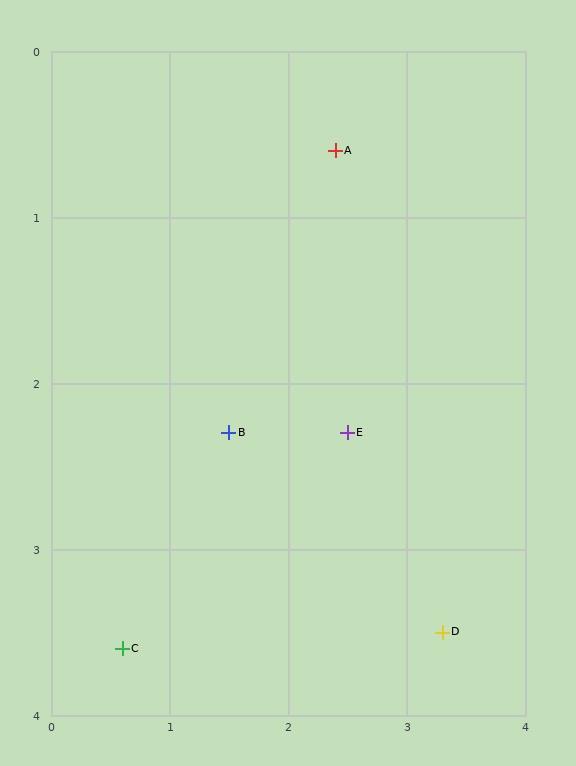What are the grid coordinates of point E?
Point E is at approximately (2.5, 2.3).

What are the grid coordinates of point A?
Point A is at approximately (2.4, 0.6).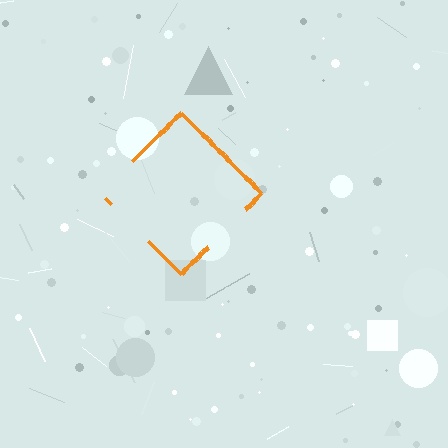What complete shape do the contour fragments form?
The contour fragments form a diamond.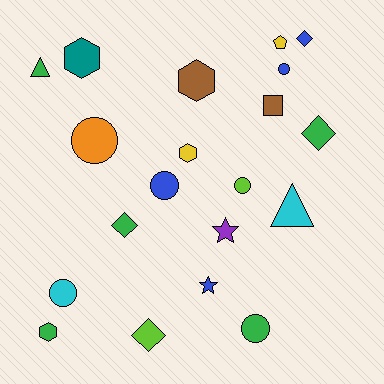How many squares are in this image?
There is 1 square.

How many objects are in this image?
There are 20 objects.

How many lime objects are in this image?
There are 2 lime objects.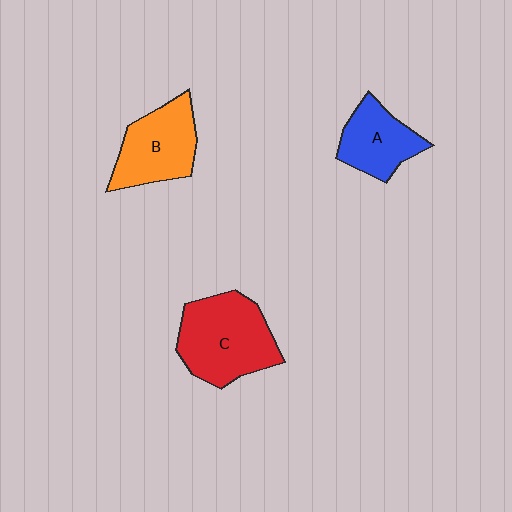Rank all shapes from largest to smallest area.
From largest to smallest: C (red), B (orange), A (blue).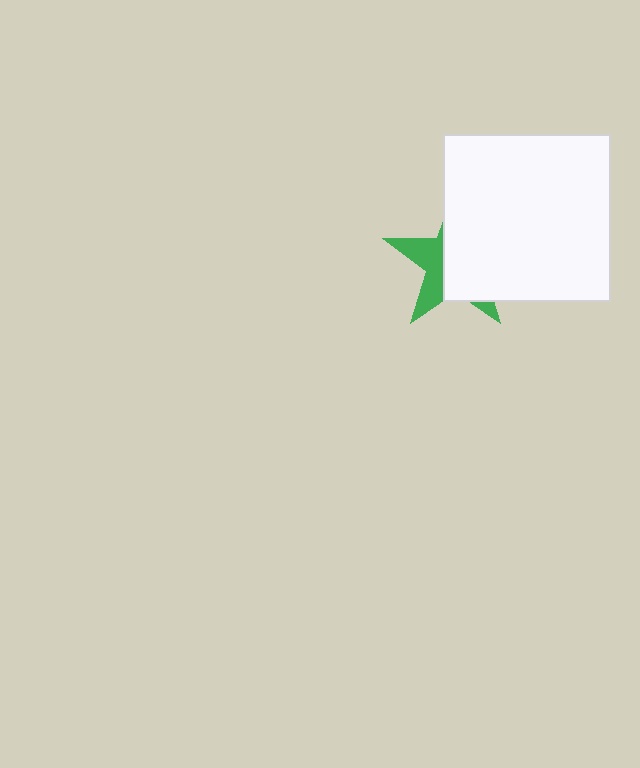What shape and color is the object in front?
The object in front is a white square.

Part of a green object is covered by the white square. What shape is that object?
It is a star.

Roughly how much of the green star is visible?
A small part of it is visible (roughly 38%).